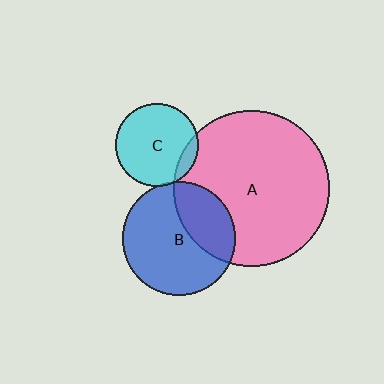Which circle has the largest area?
Circle A (pink).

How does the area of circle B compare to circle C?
Approximately 1.9 times.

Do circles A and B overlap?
Yes.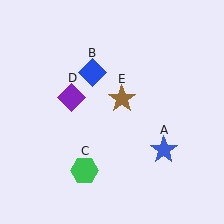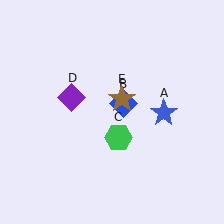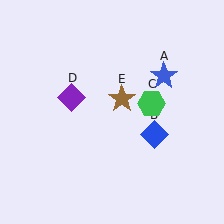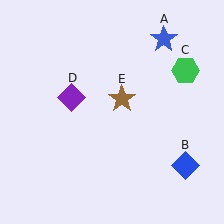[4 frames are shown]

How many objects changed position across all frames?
3 objects changed position: blue star (object A), blue diamond (object B), green hexagon (object C).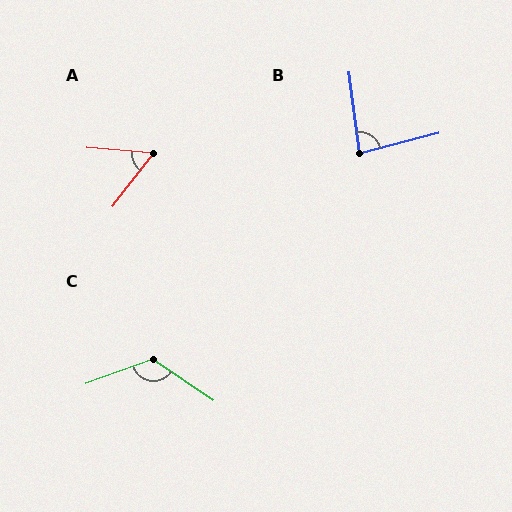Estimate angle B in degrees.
Approximately 83 degrees.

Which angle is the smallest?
A, at approximately 57 degrees.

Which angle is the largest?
C, at approximately 126 degrees.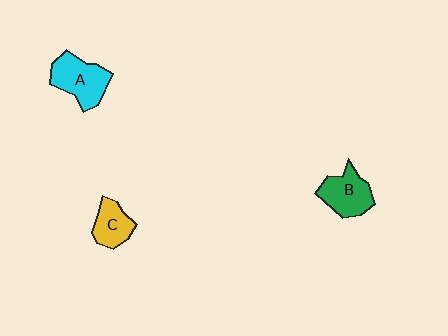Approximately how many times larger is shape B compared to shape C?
Approximately 1.3 times.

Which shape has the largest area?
Shape A (cyan).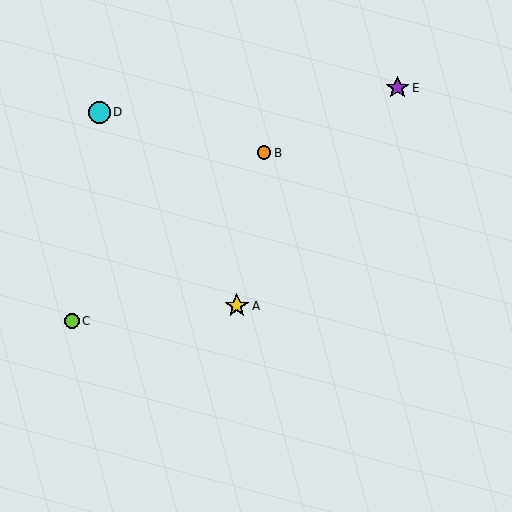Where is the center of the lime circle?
The center of the lime circle is at (72, 321).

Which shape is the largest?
The yellow star (labeled A) is the largest.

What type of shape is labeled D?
Shape D is a cyan circle.